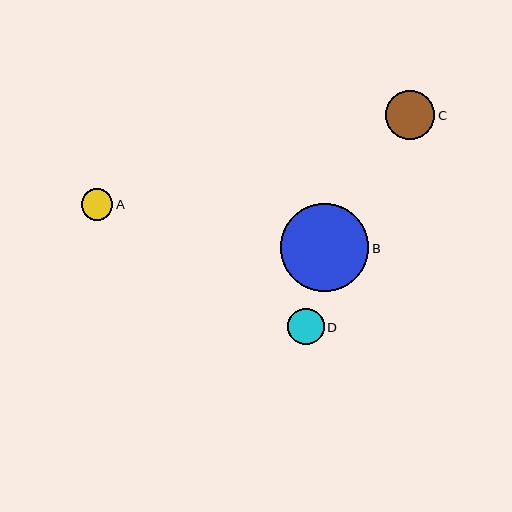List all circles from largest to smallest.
From largest to smallest: B, C, D, A.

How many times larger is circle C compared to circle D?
Circle C is approximately 1.3 times the size of circle D.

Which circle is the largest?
Circle B is the largest with a size of approximately 88 pixels.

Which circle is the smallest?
Circle A is the smallest with a size of approximately 32 pixels.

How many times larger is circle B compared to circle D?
Circle B is approximately 2.4 times the size of circle D.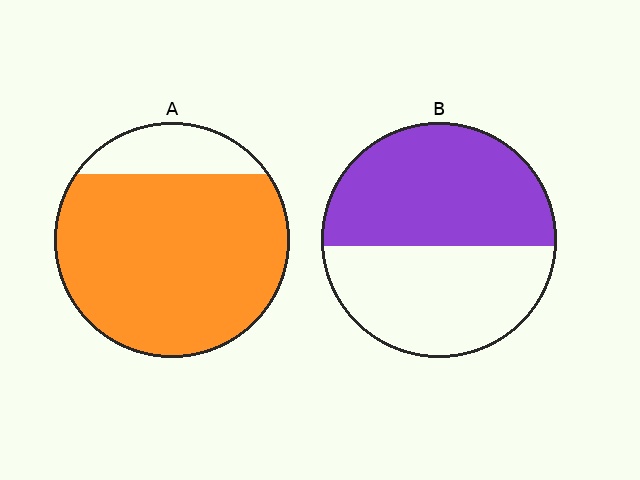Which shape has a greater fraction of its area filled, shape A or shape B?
Shape A.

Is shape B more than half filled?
Roughly half.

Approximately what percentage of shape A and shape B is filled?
A is approximately 85% and B is approximately 55%.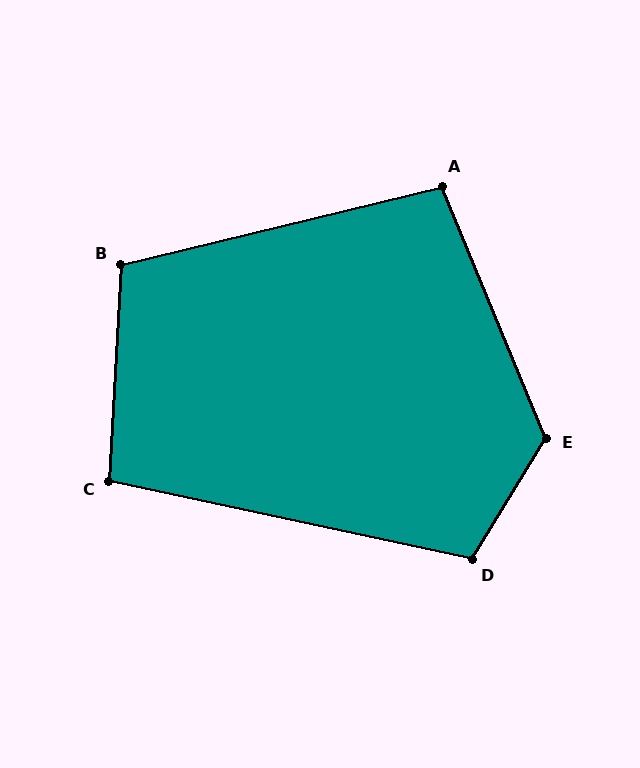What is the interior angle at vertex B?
Approximately 107 degrees (obtuse).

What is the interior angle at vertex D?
Approximately 109 degrees (obtuse).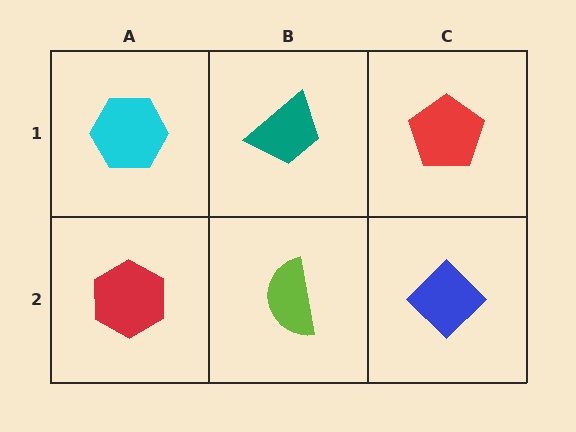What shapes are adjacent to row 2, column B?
A teal trapezoid (row 1, column B), a red hexagon (row 2, column A), a blue diamond (row 2, column C).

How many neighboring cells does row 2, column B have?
3.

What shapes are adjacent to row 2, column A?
A cyan hexagon (row 1, column A), a lime semicircle (row 2, column B).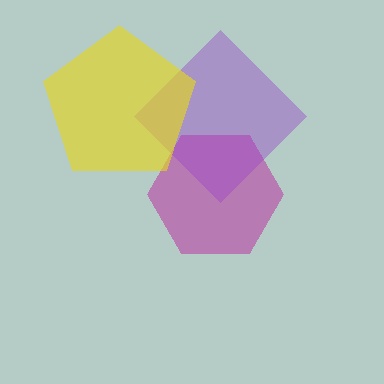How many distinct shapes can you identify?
There are 3 distinct shapes: a magenta hexagon, a purple diamond, a yellow pentagon.